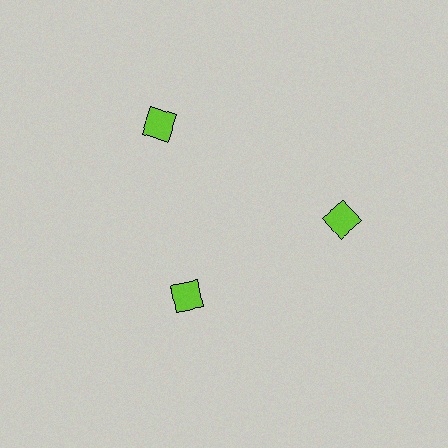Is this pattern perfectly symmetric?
No. The 3 lime diamonds are arranged in a ring, but one element near the 7 o'clock position is pulled inward toward the center, breaking the 3-fold rotational symmetry.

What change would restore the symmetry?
The symmetry would be restored by moving it outward, back onto the ring so that all 3 diamonds sit at equal angles and equal distance from the center.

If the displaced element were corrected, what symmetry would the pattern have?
It would have 3-fold rotational symmetry — the pattern would map onto itself every 120 degrees.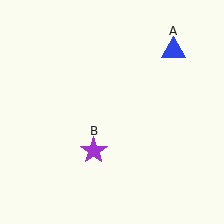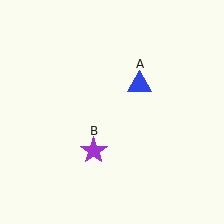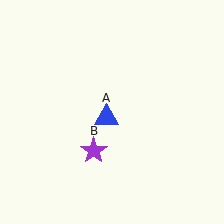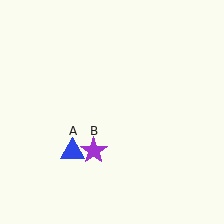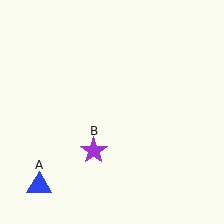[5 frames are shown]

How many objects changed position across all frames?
1 object changed position: blue triangle (object A).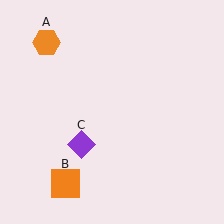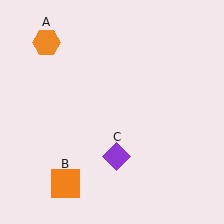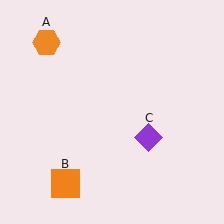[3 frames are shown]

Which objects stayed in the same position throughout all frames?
Orange hexagon (object A) and orange square (object B) remained stationary.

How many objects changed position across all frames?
1 object changed position: purple diamond (object C).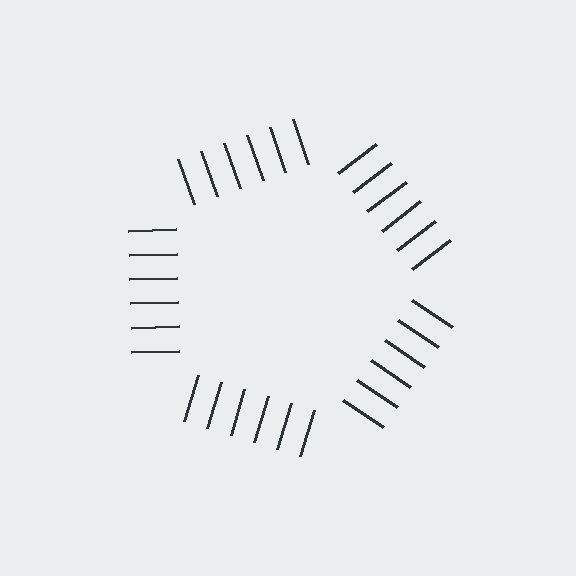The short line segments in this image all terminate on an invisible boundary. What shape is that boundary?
An illusory pentagon — the line segments terminate on its edges but no continuous stroke is drawn.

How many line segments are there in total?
30 — 6 along each of the 5 edges.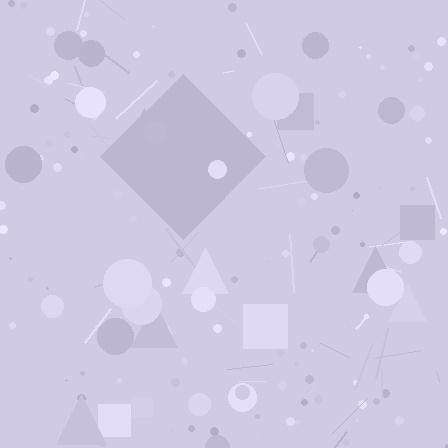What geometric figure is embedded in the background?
A diamond is embedded in the background.